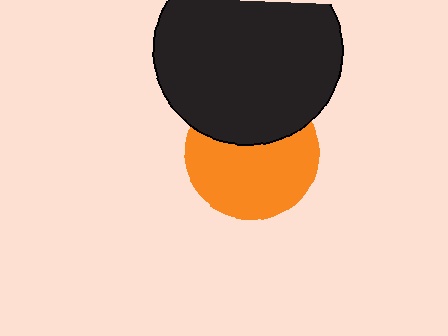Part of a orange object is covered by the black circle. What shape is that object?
It is a circle.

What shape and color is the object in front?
The object in front is a black circle.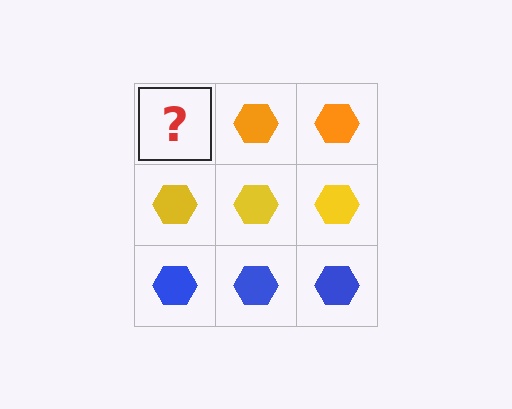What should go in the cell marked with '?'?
The missing cell should contain an orange hexagon.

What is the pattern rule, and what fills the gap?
The rule is that each row has a consistent color. The gap should be filled with an orange hexagon.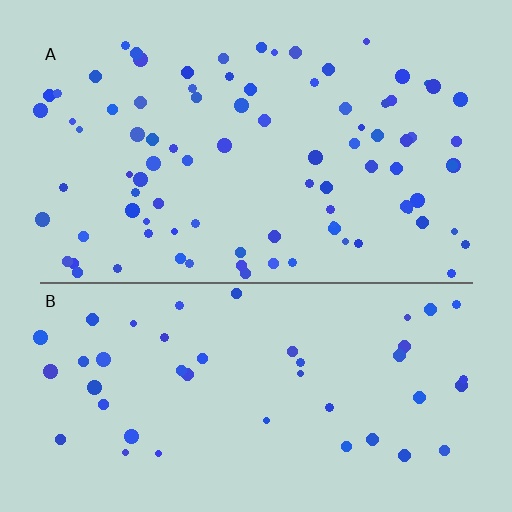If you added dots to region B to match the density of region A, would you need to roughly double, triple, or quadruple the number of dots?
Approximately double.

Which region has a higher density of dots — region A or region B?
A (the top).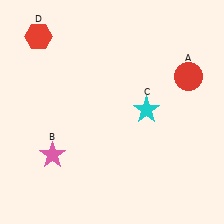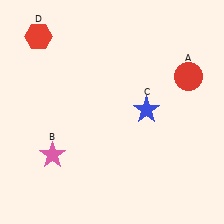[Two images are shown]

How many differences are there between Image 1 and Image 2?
There is 1 difference between the two images.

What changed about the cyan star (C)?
In Image 1, C is cyan. In Image 2, it changed to blue.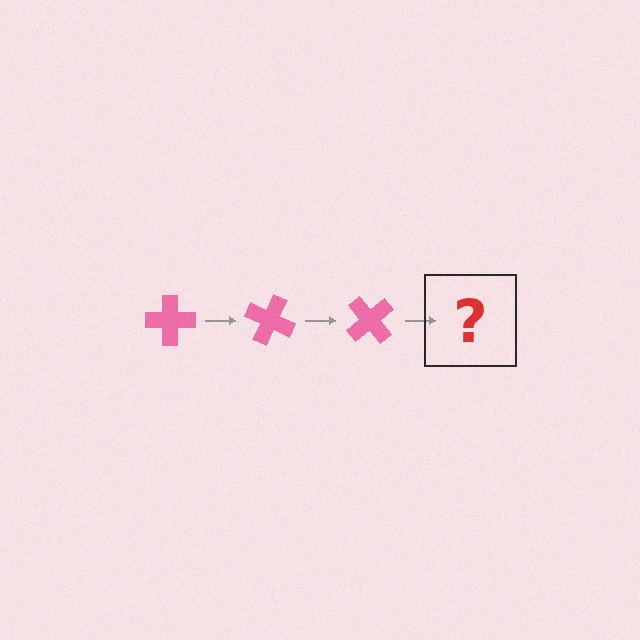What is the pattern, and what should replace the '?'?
The pattern is that the cross rotates 25 degrees each step. The '?' should be a pink cross rotated 75 degrees.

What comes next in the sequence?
The next element should be a pink cross rotated 75 degrees.